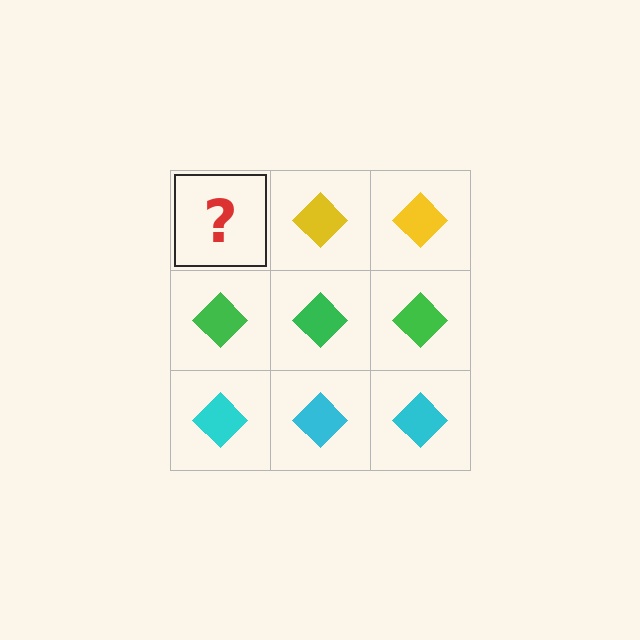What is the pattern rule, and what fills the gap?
The rule is that each row has a consistent color. The gap should be filled with a yellow diamond.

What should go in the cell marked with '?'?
The missing cell should contain a yellow diamond.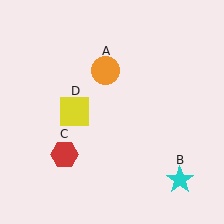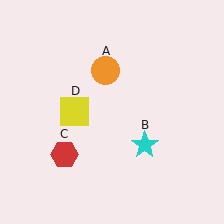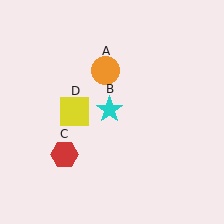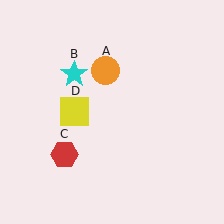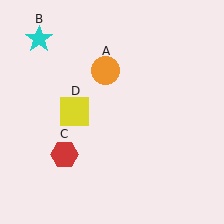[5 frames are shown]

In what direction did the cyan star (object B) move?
The cyan star (object B) moved up and to the left.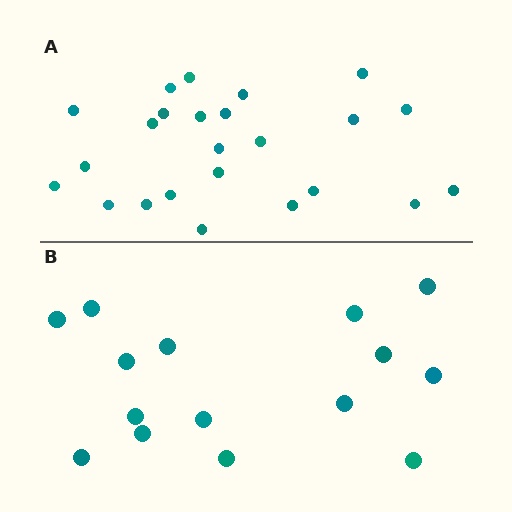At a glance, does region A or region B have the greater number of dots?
Region A (the top region) has more dots.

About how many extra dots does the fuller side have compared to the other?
Region A has roughly 8 or so more dots than region B.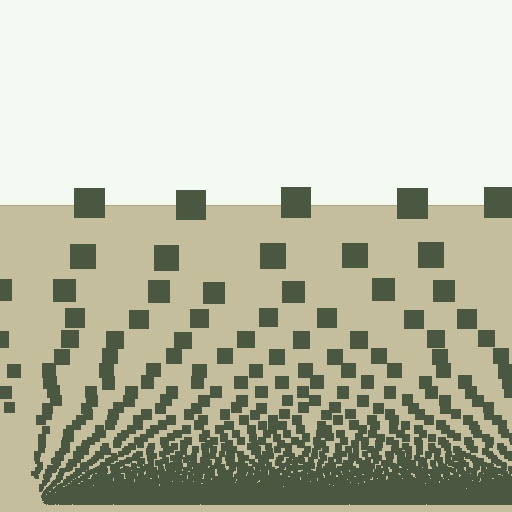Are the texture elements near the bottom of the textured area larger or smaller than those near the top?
Smaller. The gradient is inverted — elements near the bottom are smaller and denser.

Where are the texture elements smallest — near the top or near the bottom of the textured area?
Near the bottom.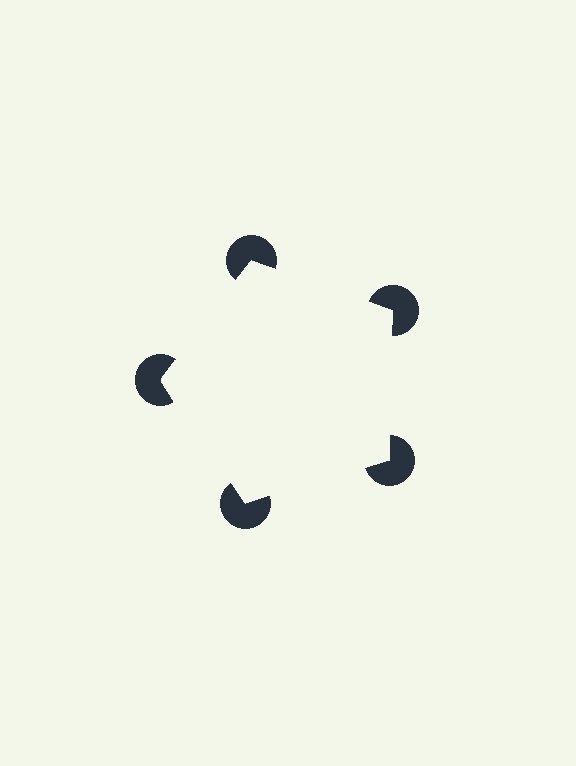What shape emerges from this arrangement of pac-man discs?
An illusory pentagon — its edges are inferred from the aligned wedge cuts in the pac-man discs, not physically drawn.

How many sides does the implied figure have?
5 sides.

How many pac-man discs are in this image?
There are 5 — one at each vertex of the illusory pentagon.